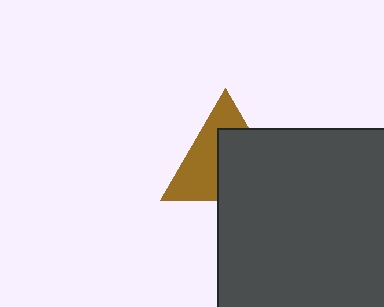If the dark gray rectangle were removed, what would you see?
You would see the complete brown triangle.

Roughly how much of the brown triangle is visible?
About half of it is visible (roughly 48%).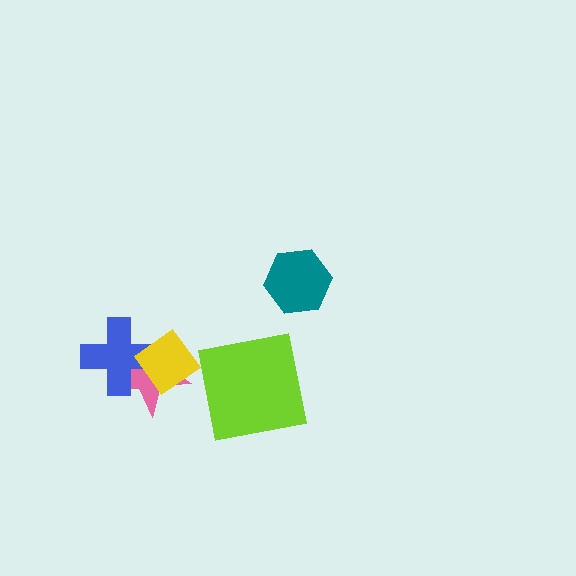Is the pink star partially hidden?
Yes, it is partially covered by another shape.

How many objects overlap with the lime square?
0 objects overlap with the lime square.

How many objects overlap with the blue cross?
2 objects overlap with the blue cross.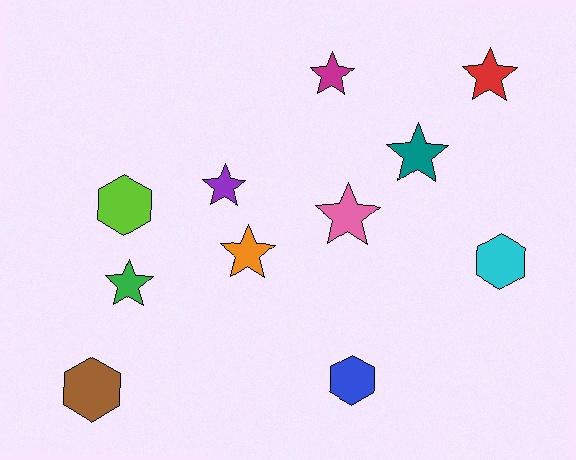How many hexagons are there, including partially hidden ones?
There are 4 hexagons.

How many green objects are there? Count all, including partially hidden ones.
There is 1 green object.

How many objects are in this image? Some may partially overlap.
There are 11 objects.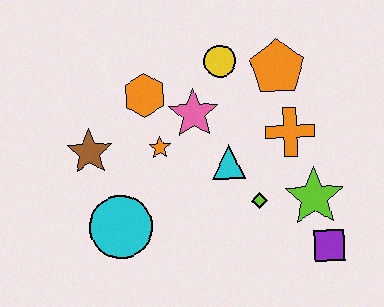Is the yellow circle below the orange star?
No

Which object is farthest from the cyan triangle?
The brown star is farthest from the cyan triangle.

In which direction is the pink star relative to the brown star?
The pink star is to the right of the brown star.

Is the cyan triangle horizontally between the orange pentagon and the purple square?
No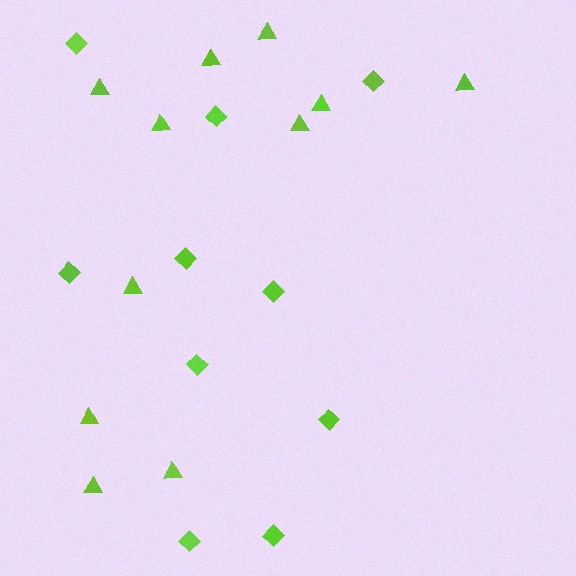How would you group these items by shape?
There are 2 groups: one group of triangles (11) and one group of diamonds (10).